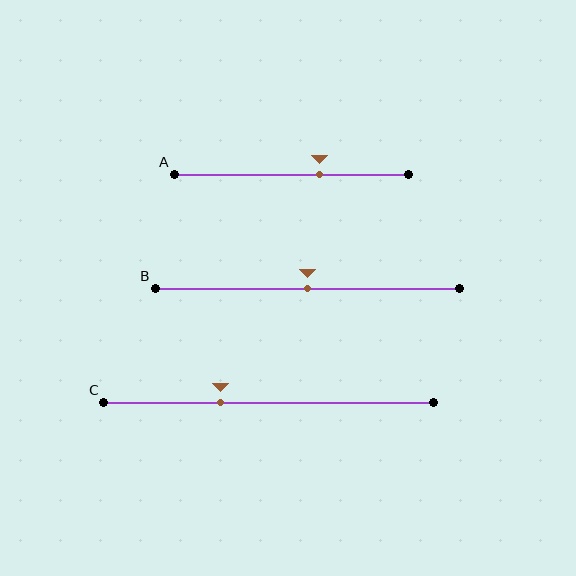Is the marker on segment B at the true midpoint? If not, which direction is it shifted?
Yes, the marker on segment B is at the true midpoint.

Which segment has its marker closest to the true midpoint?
Segment B has its marker closest to the true midpoint.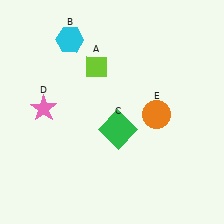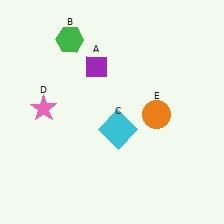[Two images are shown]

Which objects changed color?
A changed from lime to purple. B changed from cyan to green. C changed from green to cyan.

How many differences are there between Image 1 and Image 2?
There are 3 differences between the two images.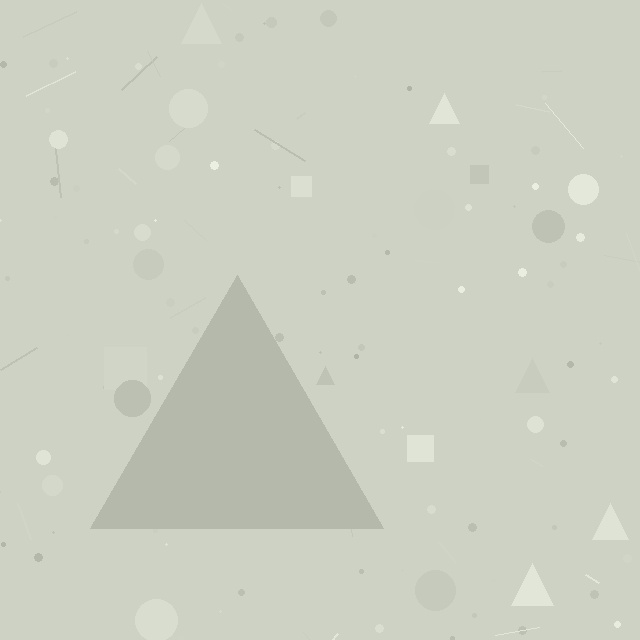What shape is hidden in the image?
A triangle is hidden in the image.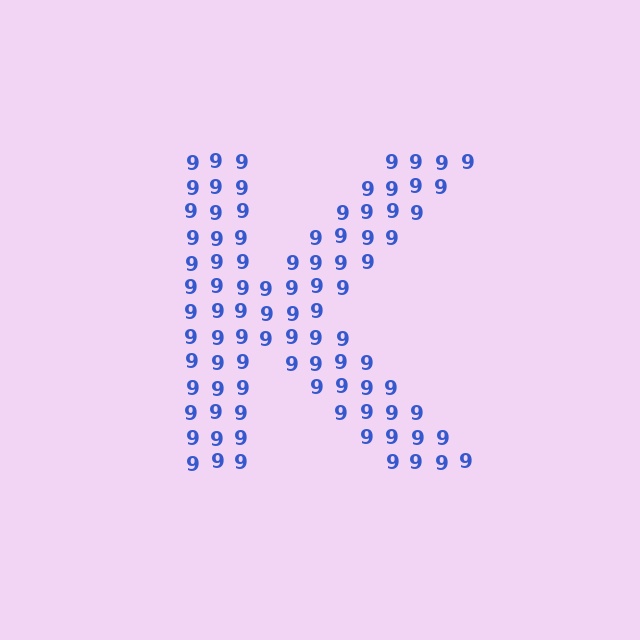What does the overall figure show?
The overall figure shows the letter K.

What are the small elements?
The small elements are digit 9's.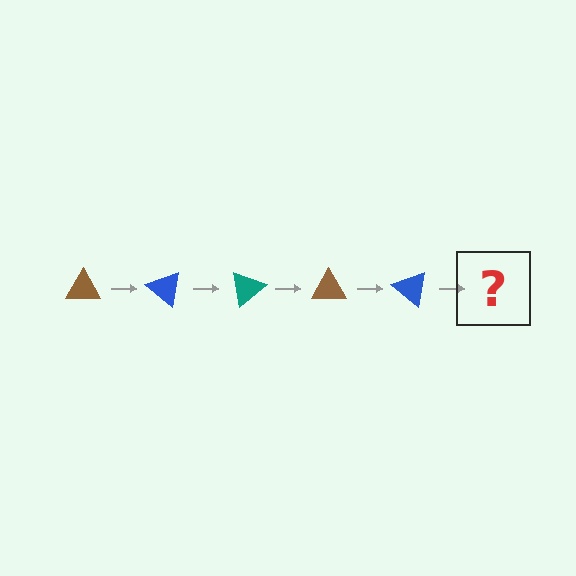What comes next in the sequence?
The next element should be a teal triangle, rotated 200 degrees from the start.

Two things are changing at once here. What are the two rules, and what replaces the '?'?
The two rules are that it rotates 40 degrees each step and the color cycles through brown, blue, and teal. The '?' should be a teal triangle, rotated 200 degrees from the start.